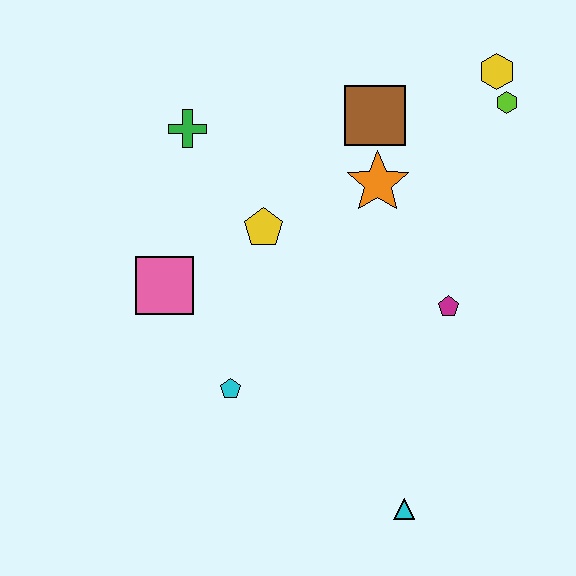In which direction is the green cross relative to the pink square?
The green cross is above the pink square.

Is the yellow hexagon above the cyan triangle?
Yes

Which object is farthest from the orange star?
The cyan triangle is farthest from the orange star.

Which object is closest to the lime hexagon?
The yellow hexagon is closest to the lime hexagon.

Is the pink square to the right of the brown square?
No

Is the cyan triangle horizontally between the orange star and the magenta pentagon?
Yes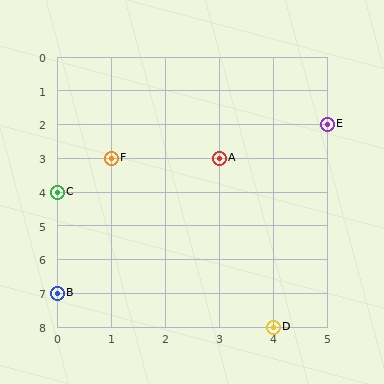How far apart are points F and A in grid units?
Points F and A are 2 columns apart.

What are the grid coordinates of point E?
Point E is at grid coordinates (5, 2).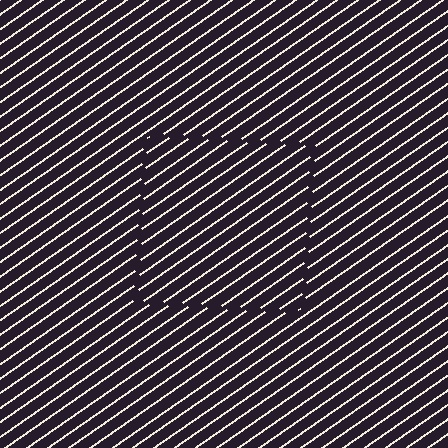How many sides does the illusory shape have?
4 sides — the line-ends trace a square.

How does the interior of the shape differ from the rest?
The interior of the shape contains the same grating, shifted by half a period — the contour is defined by the phase discontinuity where line-ends from the inner and outer gratings abut.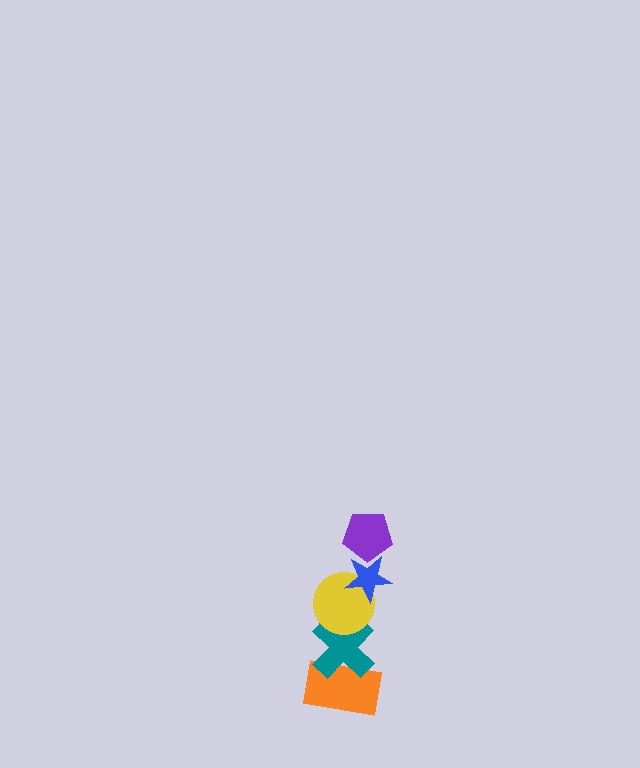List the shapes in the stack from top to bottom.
From top to bottom: the purple pentagon, the blue star, the yellow circle, the teal cross, the orange rectangle.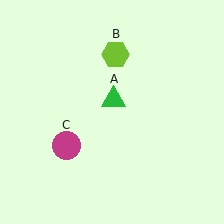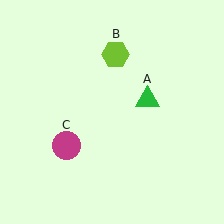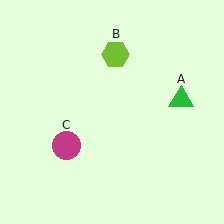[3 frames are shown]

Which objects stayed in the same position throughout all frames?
Lime hexagon (object B) and magenta circle (object C) remained stationary.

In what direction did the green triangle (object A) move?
The green triangle (object A) moved right.